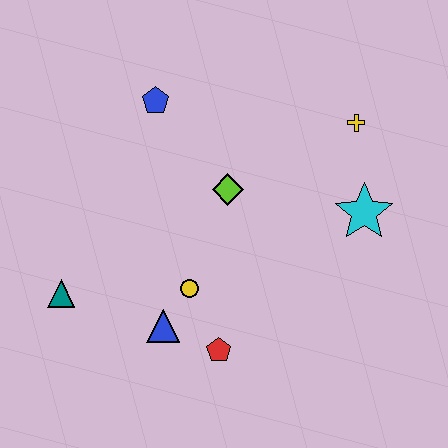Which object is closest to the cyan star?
The yellow cross is closest to the cyan star.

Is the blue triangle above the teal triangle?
No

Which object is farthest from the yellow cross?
The teal triangle is farthest from the yellow cross.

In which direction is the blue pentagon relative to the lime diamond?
The blue pentagon is above the lime diamond.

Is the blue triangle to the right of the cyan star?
No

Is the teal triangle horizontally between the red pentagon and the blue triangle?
No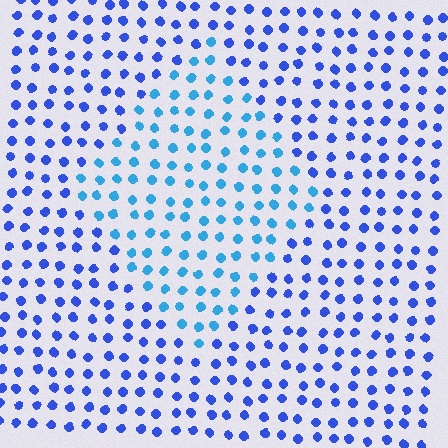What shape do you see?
I see a diamond.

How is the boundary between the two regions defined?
The boundary is defined purely by a slight shift in hue (about 30 degrees). Spacing, size, and orientation are identical on both sides.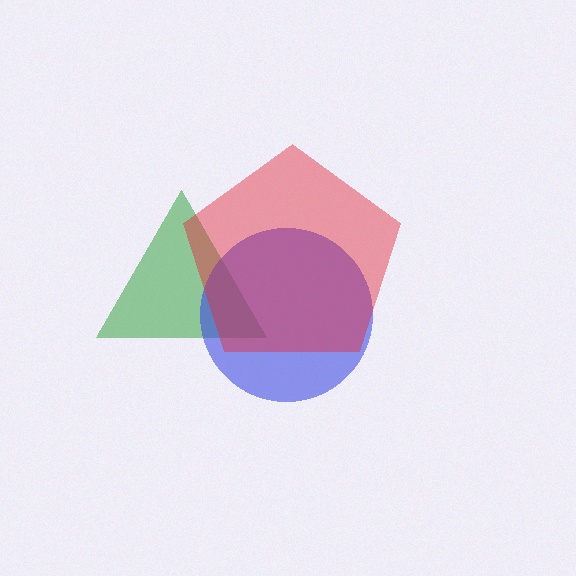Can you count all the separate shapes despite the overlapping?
Yes, there are 3 separate shapes.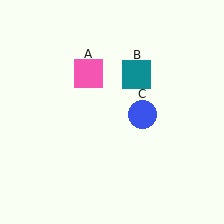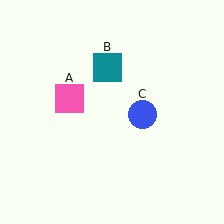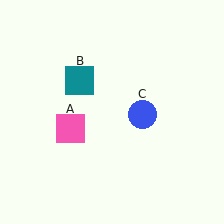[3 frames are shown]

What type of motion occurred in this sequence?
The pink square (object A), teal square (object B) rotated counterclockwise around the center of the scene.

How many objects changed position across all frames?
2 objects changed position: pink square (object A), teal square (object B).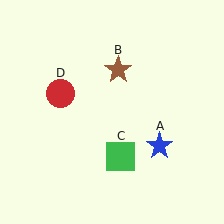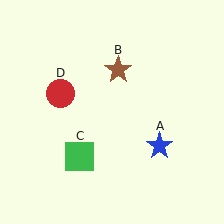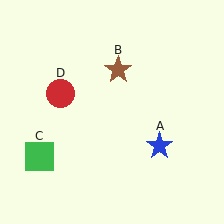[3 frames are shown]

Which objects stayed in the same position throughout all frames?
Blue star (object A) and brown star (object B) and red circle (object D) remained stationary.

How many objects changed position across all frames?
1 object changed position: green square (object C).